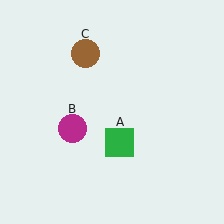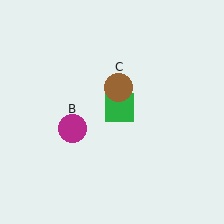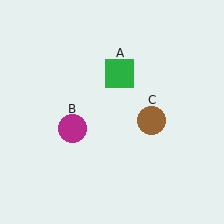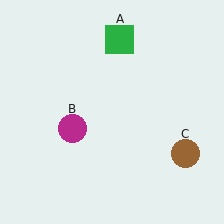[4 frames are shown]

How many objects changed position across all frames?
2 objects changed position: green square (object A), brown circle (object C).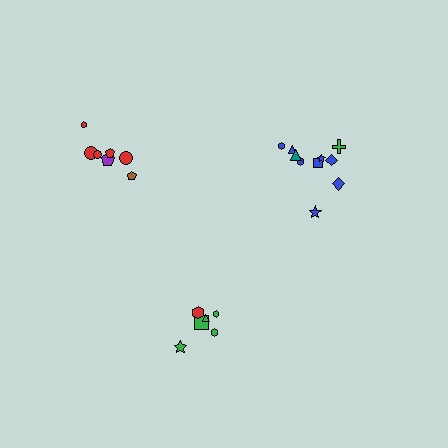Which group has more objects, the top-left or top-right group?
The top-right group.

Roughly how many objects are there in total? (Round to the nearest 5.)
Roughly 25 objects in total.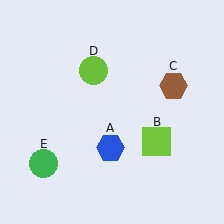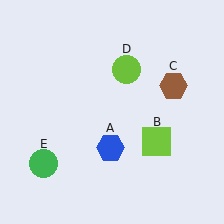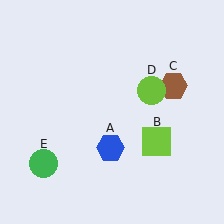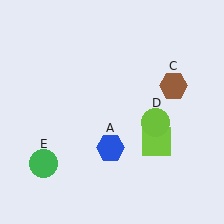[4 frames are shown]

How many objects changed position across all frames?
1 object changed position: lime circle (object D).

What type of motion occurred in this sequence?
The lime circle (object D) rotated clockwise around the center of the scene.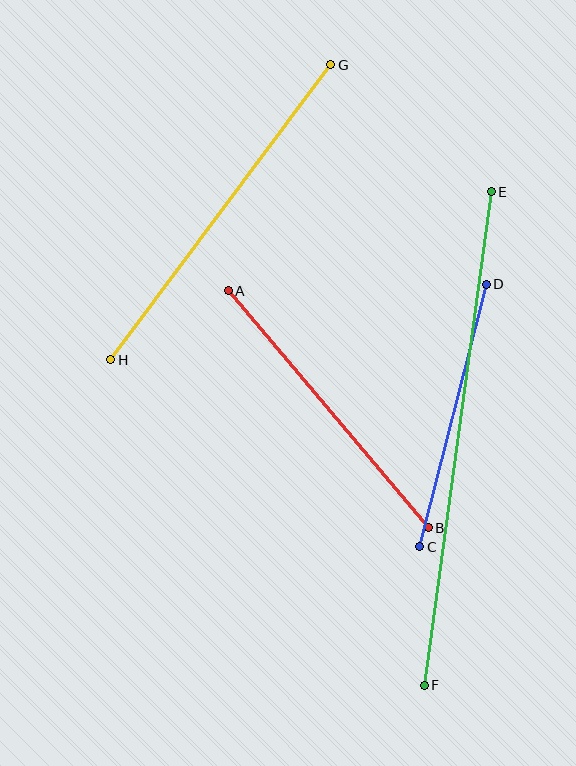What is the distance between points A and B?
The distance is approximately 310 pixels.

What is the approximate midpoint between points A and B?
The midpoint is at approximately (328, 409) pixels.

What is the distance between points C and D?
The distance is approximately 271 pixels.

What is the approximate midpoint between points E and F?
The midpoint is at approximately (458, 438) pixels.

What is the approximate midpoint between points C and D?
The midpoint is at approximately (453, 416) pixels.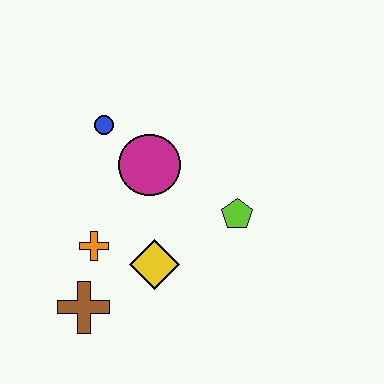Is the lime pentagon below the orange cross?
No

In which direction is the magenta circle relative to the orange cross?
The magenta circle is above the orange cross.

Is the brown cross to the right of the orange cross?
No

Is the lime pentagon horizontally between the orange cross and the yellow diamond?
No